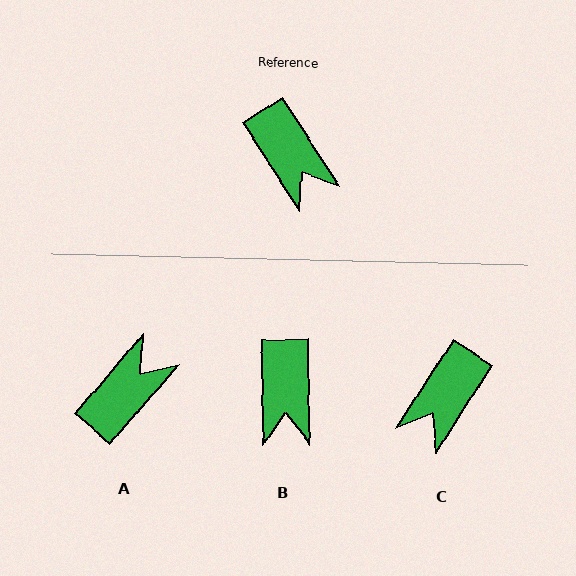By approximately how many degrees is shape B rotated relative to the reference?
Approximately 31 degrees clockwise.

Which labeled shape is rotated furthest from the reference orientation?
A, about 107 degrees away.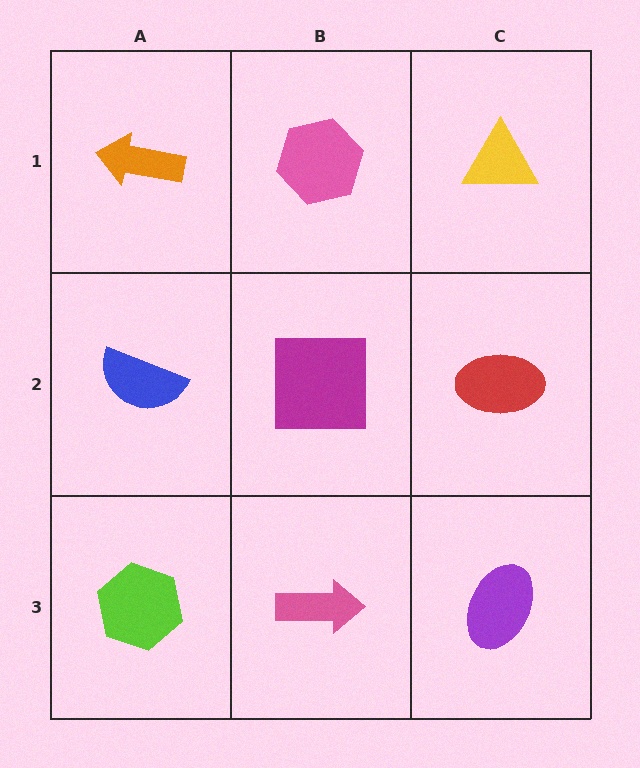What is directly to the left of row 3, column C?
A pink arrow.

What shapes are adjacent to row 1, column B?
A magenta square (row 2, column B), an orange arrow (row 1, column A), a yellow triangle (row 1, column C).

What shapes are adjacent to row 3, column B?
A magenta square (row 2, column B), a lime hexagon (row 3, column A), a purple ellipse (row 3, column C).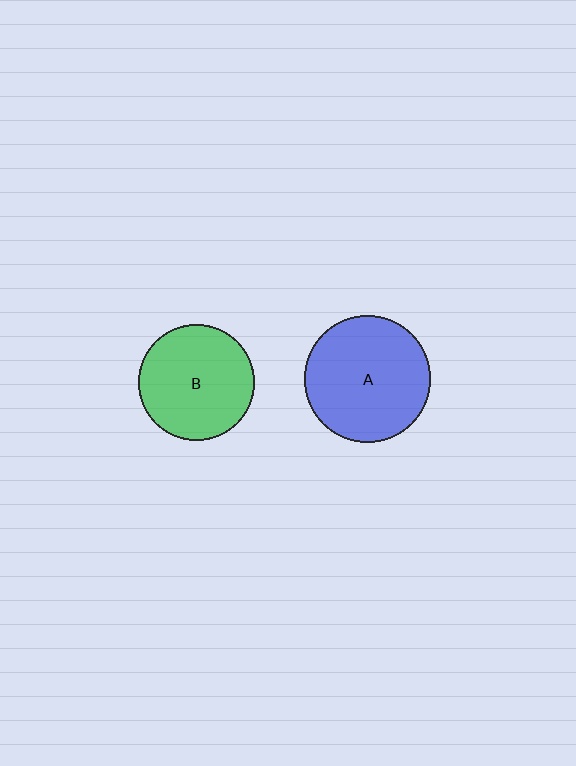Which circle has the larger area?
Circle A (blue).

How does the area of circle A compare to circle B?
Approximately 1.2 times.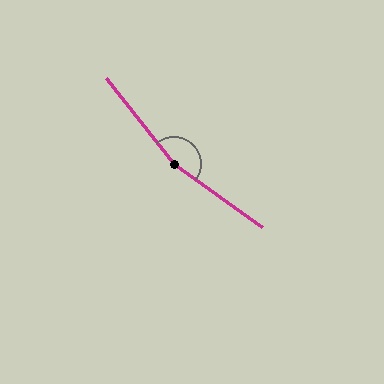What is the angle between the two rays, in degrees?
Approximately 164 degrees.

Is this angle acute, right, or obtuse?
It is obtuse.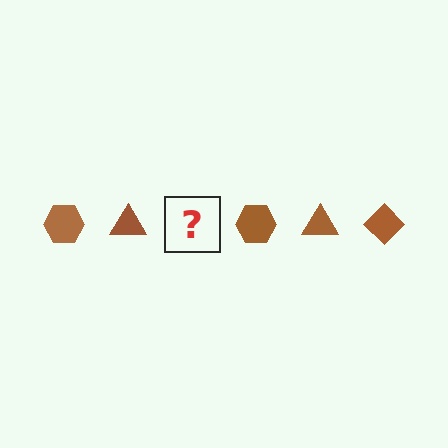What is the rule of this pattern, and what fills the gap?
The rule is that the pattern cycles through hexagon, triangle, diamond shapes in brown. The gap should be filled with a brown diamond.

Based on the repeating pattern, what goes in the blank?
The blank should be a brown diamond.